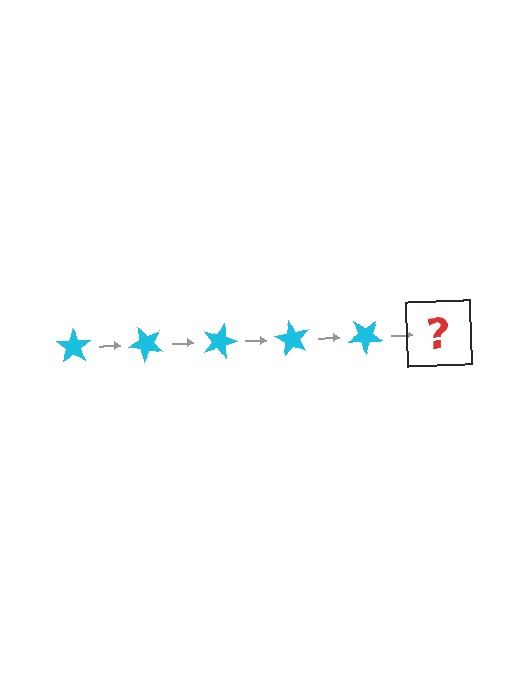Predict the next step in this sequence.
The next step is a cyan star rotated 225 degrees.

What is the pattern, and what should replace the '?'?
The pattern is that the star rotates 45 degrees each step. The '?' should be a cyan star rotated 225 degrees.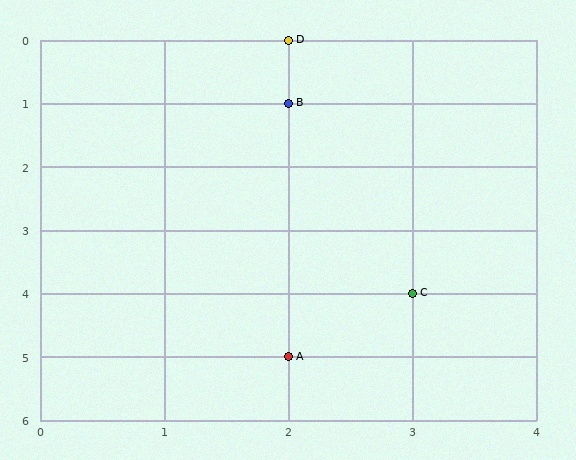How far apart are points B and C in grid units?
Points B and C are 1 column and 3 rows apart (about 3.2 grid units diagonally).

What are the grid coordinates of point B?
Point B is at grid coordinates (2, 1).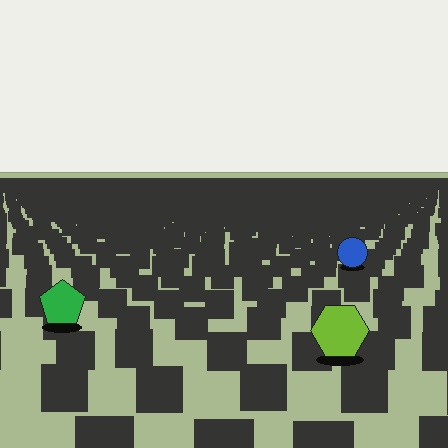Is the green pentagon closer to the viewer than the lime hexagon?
No. The lime hexagon is closer — you can tell from the texture gradient: the ground texture is coarser near it.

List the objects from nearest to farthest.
From nearest to farthest: the lime hexagon, the green pentagon, the blue circle.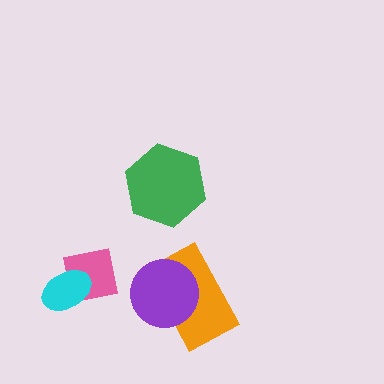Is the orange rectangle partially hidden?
Yes, it is partially covered by another shape.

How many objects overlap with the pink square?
1 object overlaps with the pink square.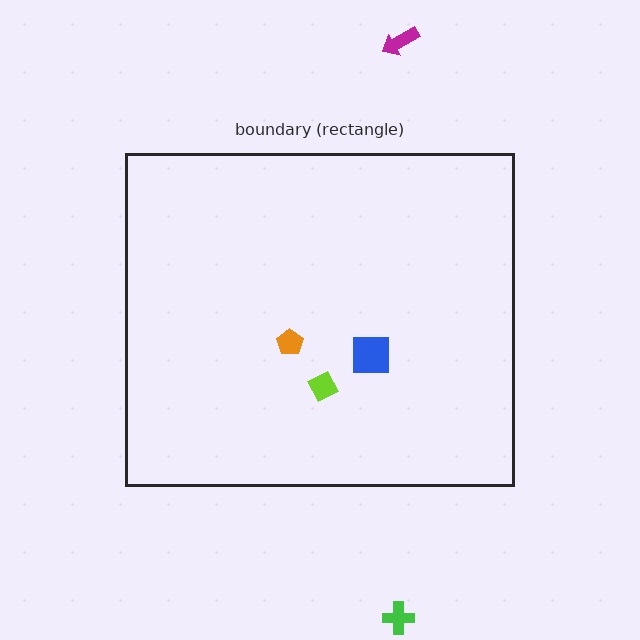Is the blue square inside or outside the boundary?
Inside.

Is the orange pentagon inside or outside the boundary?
Inside.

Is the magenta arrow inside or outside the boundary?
Outside.